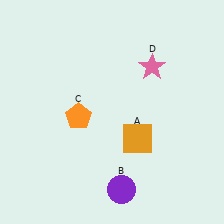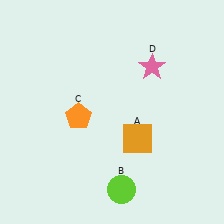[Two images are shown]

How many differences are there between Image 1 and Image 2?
There is 1 difference between the two images.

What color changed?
The circle (B) changed from purple in Image 1 to lime in Image 2.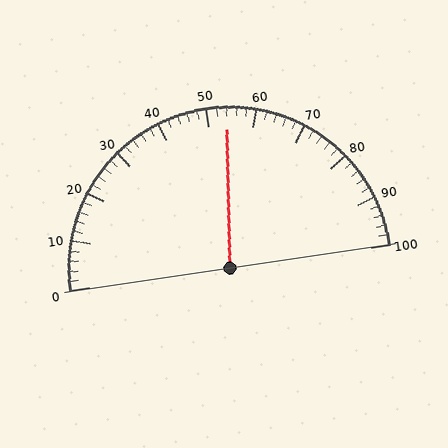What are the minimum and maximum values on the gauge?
The gauge ranges from 0 to 100.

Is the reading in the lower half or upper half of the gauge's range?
The reading is in the upper half of the range (0 to 100).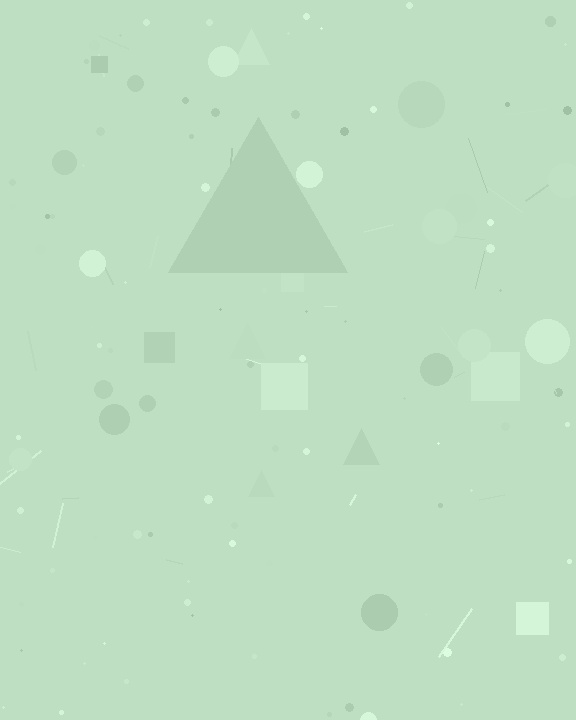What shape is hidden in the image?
A triangle is hidden in the image.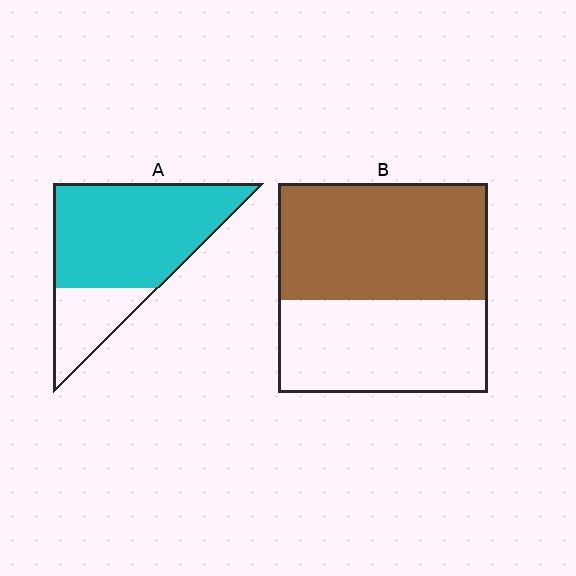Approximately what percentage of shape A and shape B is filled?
A is approximately 75% and B is approximately 55%.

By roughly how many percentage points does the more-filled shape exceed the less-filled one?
By roughly 20 percentage points (A over B).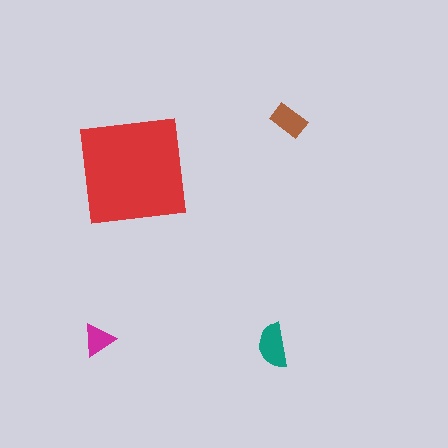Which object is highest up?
The brown rectangle is topmost.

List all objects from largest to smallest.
The red square, the teal semicircle, the brown rectangle, the magenta triangle.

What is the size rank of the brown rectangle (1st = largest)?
3rd.